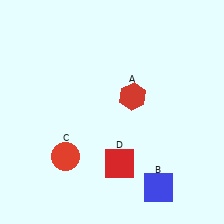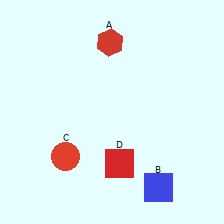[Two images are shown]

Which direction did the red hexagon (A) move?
The red hexagon (A) moved up.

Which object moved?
The red hexagon (A) moved up.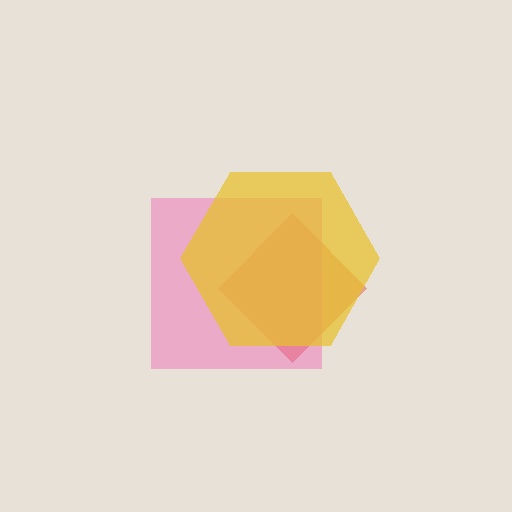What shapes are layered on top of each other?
The layered shapes are: a red diamond, a pink square, a yellow hexagon.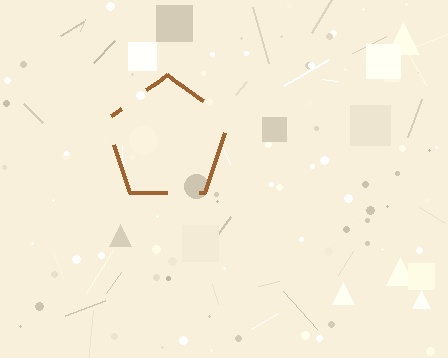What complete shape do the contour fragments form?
The contour fragments form a pentagon.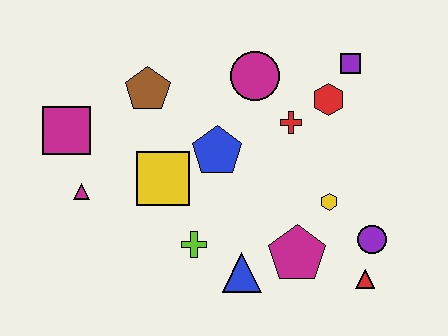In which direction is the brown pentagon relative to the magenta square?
The brown pentagon is to the right of the magenta square.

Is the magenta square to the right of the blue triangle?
No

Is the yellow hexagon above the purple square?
No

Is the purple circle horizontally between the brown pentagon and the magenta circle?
No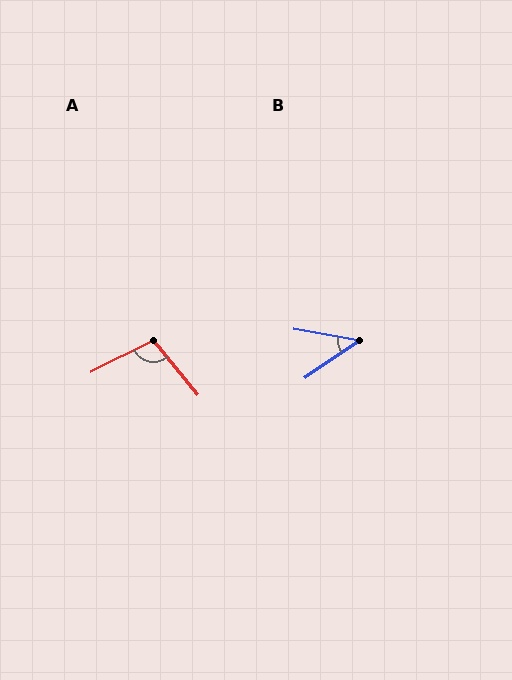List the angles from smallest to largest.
B (44°), A (102°).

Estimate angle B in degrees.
Approximately 44 degrees.